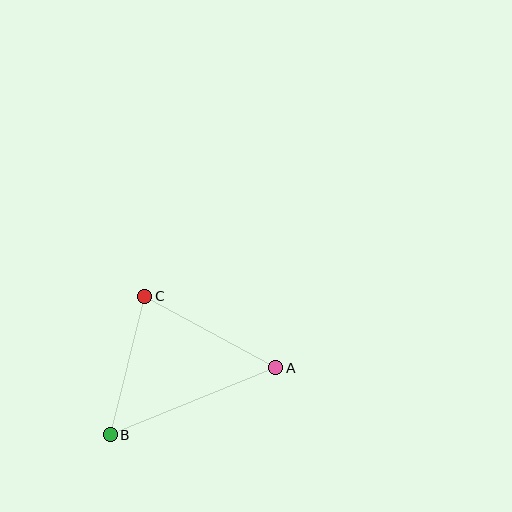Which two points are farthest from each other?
Points A and B are farthest from each other.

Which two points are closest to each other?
Points B and C are closest to each other.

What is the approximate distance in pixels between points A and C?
The distance between A and C is approximately 149 pixels.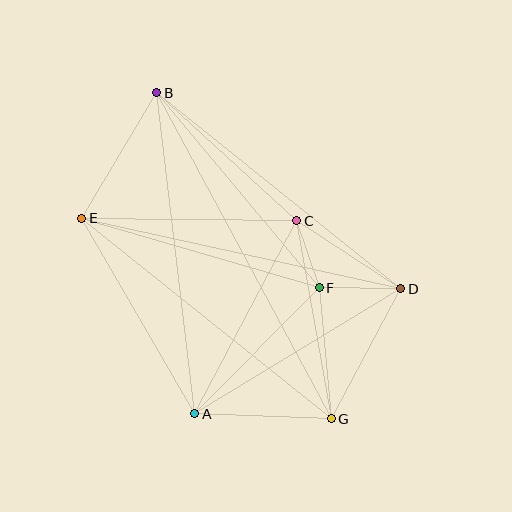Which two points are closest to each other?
Points C and F are closest to each other.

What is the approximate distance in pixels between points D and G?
The distance between D and G is approximately 147 pixels.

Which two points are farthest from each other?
Points B and G are farthest from each other.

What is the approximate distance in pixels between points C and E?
The distance between C and E is approximately 215 pixels.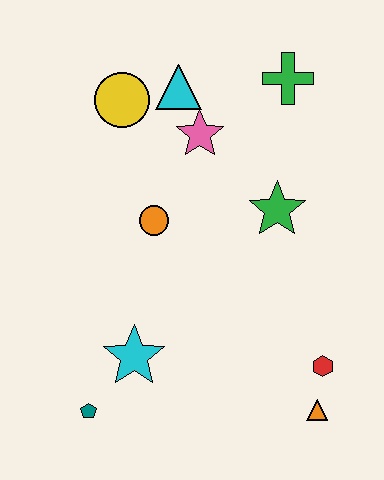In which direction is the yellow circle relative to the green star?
The yellow circle is to the left of the green star.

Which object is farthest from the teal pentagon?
The green cross is farthest from the teal pentagon.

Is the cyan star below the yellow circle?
Yes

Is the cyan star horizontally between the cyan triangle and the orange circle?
No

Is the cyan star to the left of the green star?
Yes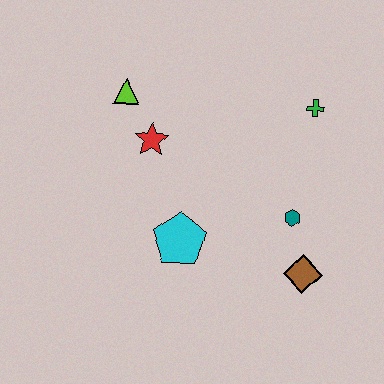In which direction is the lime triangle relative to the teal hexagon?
The lime triangle is to the left of the teal hexagon.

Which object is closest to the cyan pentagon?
The red star is closest to the cyan pentagon.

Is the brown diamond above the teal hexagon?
No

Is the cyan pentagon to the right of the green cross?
No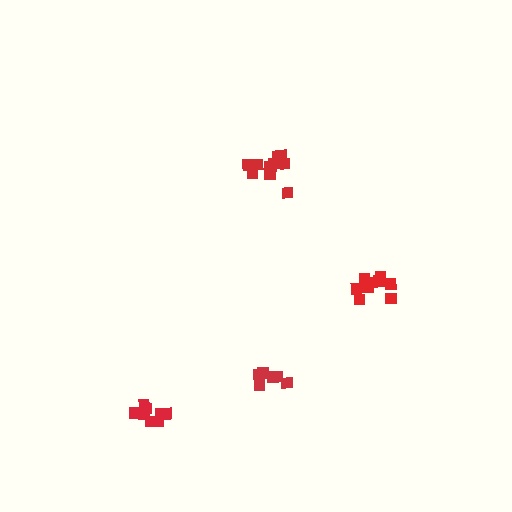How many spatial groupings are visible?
There are 4 spatial groupings.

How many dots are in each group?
Group 1: 10 dots, Group 2: 9 dots, Group 3: 8 dots, Group 4: 6 dots (33 total).